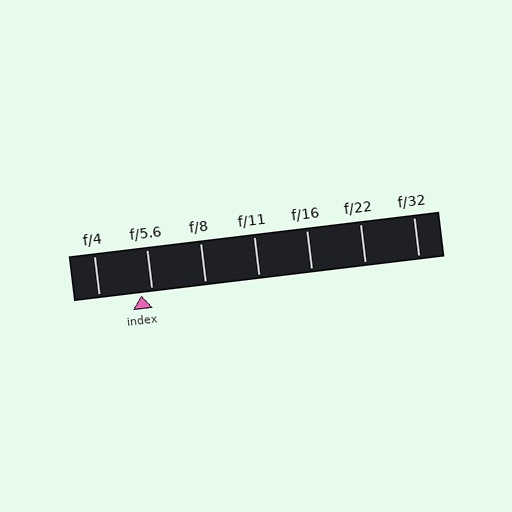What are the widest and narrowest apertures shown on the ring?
The widest aperture shown is f/4 and the narrowest is f/32.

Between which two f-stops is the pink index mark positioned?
The index mark is between f/4 and f/5.6.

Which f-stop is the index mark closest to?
The index mark is closest to f/5.6.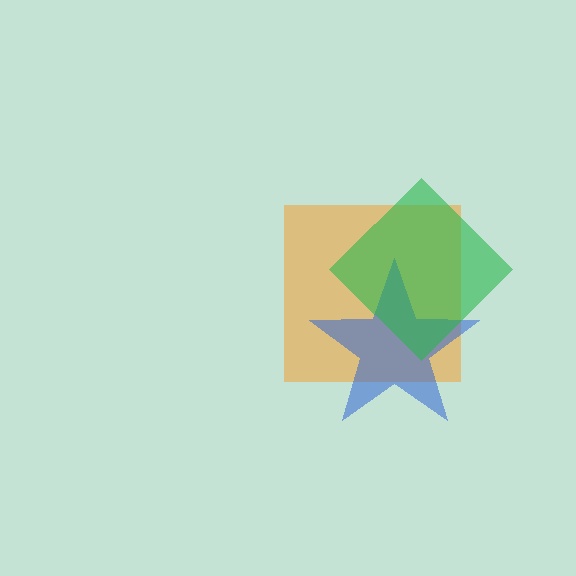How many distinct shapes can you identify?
There are 3 distinct shapes: an orange square, a blue star, a green diamond.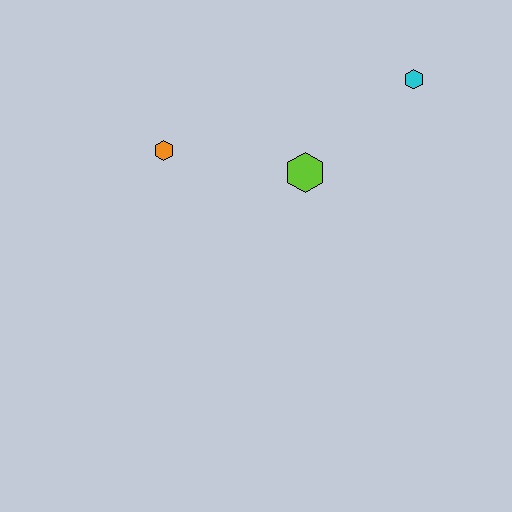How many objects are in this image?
There are 3 objects.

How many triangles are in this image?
There are no triangles.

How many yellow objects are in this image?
There are no yellow objects.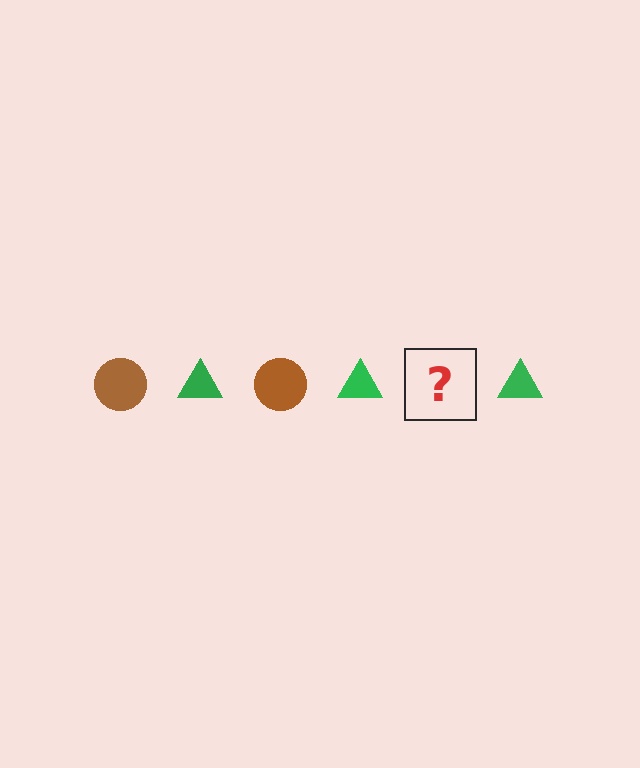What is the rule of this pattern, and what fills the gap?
The rule is that the pattern alternates between brown circle and green triangle. The gap should be filled with a brown circle.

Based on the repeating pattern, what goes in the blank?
The blank should be a brown circle.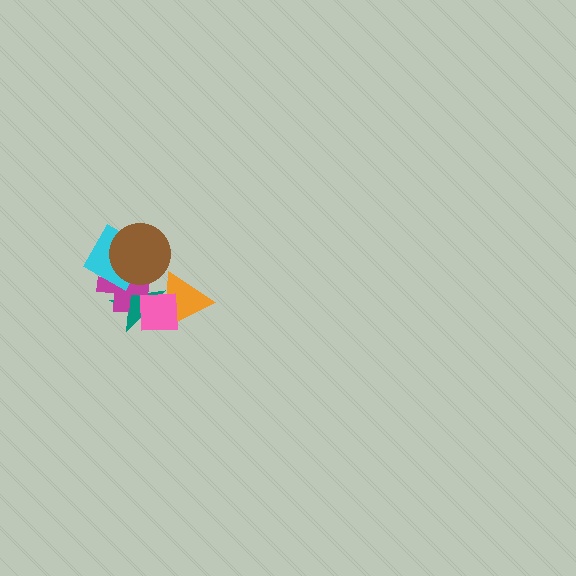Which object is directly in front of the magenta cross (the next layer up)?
The pink square is directly in front of the magenta cross.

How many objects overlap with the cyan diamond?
3 objects overlap with the cyan diamond.